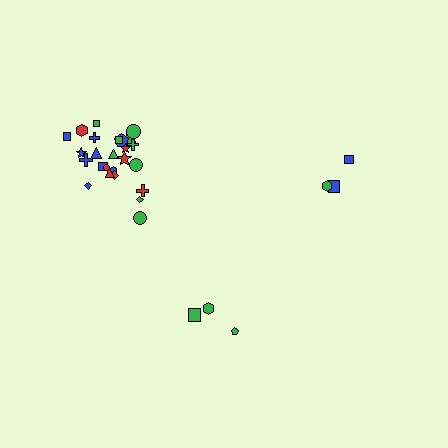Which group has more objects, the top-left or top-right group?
The top-left group.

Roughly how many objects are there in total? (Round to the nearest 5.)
Roughly 30 objects in total.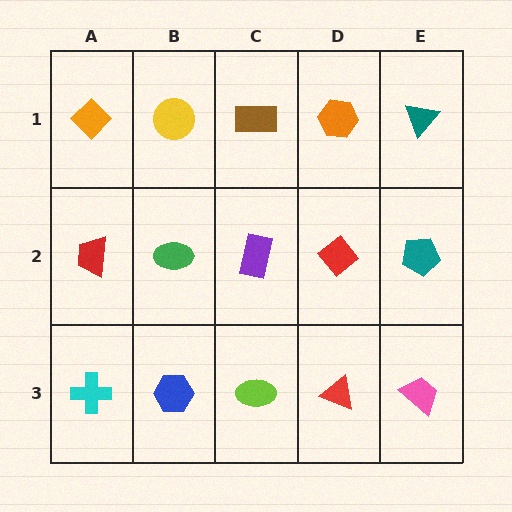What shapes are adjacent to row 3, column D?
A red diamond (row 2, column D), a lime ellipse (row 3, column C), a pink trapezoid (row 3, column E).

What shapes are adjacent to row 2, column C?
A brown rectangle (row 1, column C), a lime ellipse (row 3, column C), a green ellipse (row 2, column B), a red diamond (row 2, column D).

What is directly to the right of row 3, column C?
A red triangle.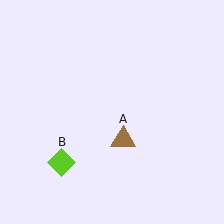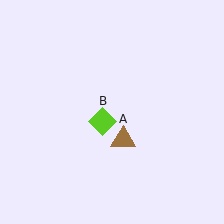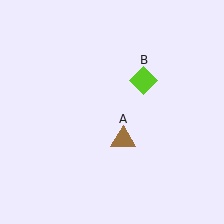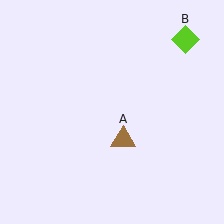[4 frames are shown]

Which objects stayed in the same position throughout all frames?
Brown triangle (object A) remained stationary.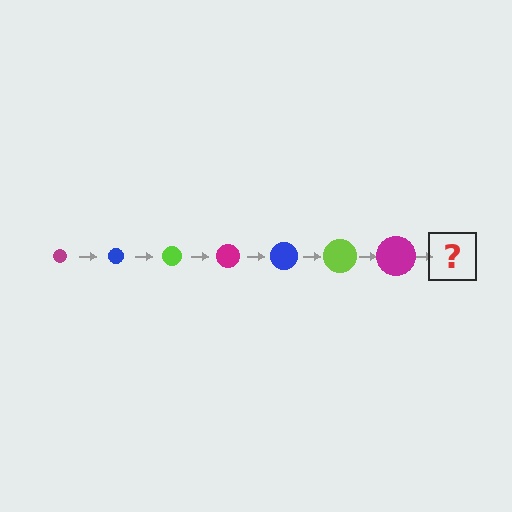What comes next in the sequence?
The next element should be a blue circle, larger than the previous one.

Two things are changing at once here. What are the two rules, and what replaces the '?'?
The two rules are that the circle grows larger each step and the color cycles through magenta, blue, and lime. The '?' should be a blue circle, larger than the previous one.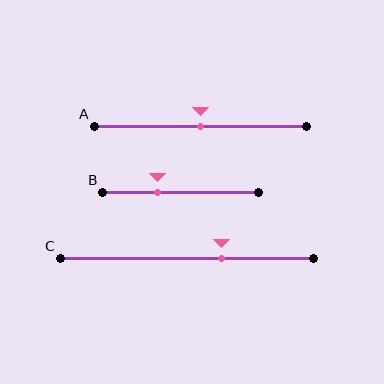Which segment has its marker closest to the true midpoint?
Segment A has its marker closest to the true midpoint.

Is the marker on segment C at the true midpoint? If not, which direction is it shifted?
No, the marker on segment C is shifted to the right by about 14% of the segment length.